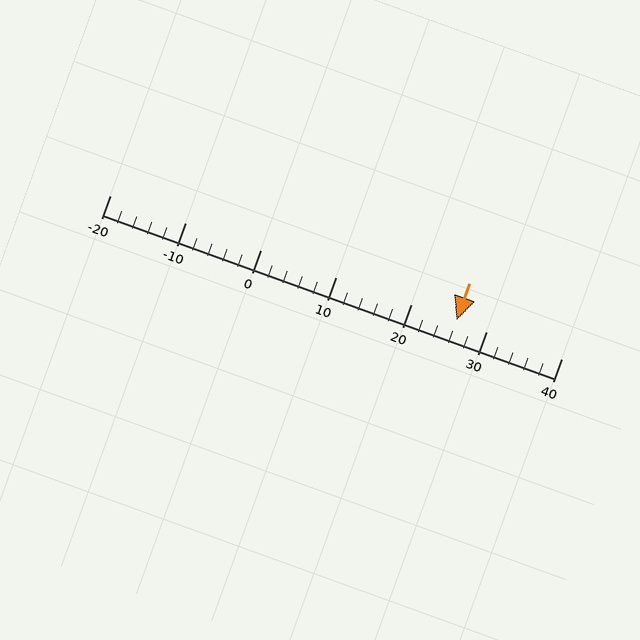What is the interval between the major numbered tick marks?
The major tick marks are spaced 10 units apart.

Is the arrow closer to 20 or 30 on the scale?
The arrow is closer to 30.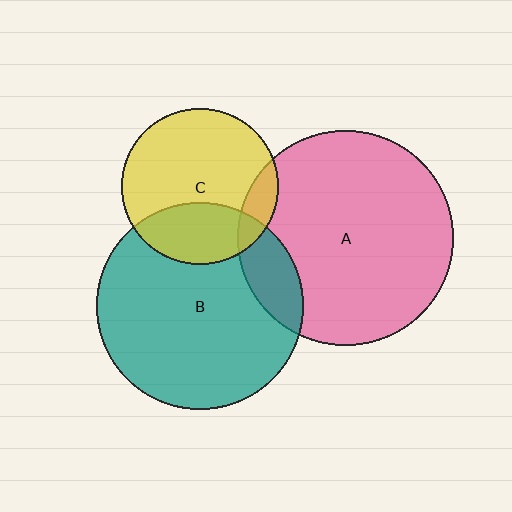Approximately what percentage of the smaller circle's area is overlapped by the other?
Approximately 10%.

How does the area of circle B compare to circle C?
Approximately 1.7 times.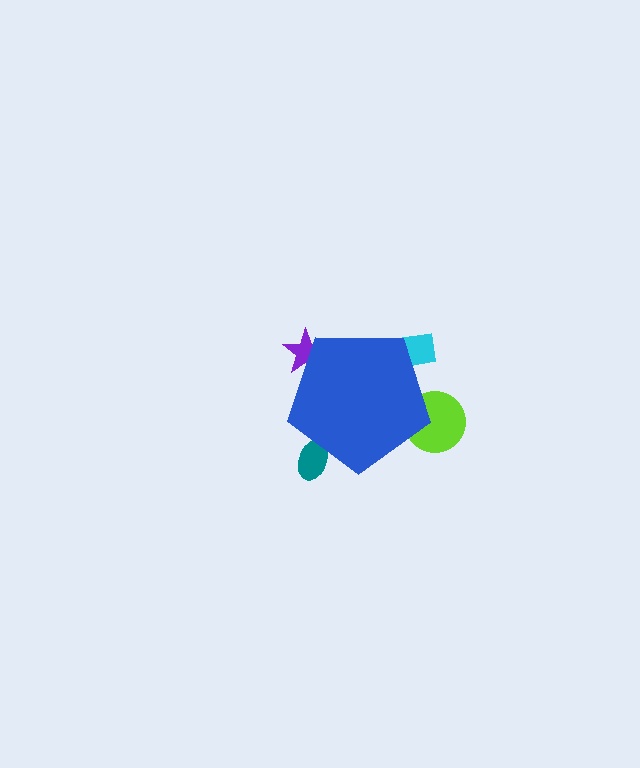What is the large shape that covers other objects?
A blue pentagon.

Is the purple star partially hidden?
Yes, the purple star is partially hidden behind the blue pentagon.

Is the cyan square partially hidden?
Yes, the cyan square is partially hidden behind the blue pentagon.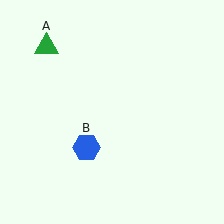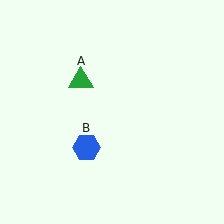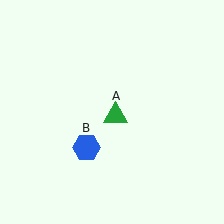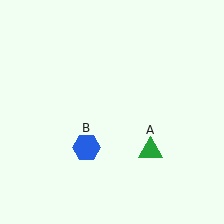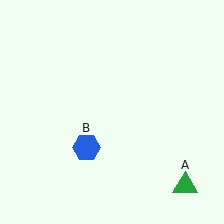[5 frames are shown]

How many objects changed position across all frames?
1 object changed position: green triangle (object A).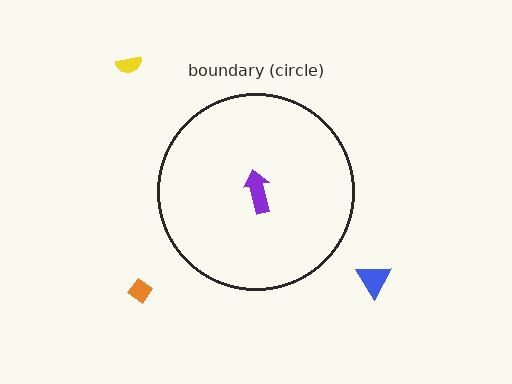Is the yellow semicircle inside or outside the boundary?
Outside.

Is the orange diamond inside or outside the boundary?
Outside.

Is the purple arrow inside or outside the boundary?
Inside.